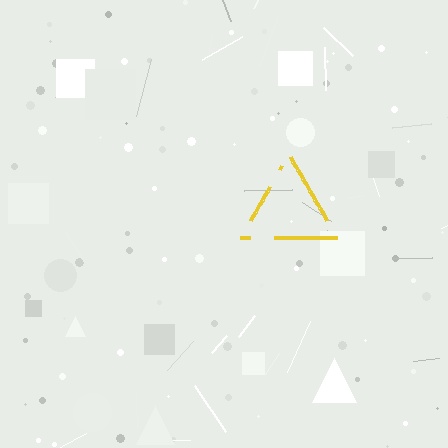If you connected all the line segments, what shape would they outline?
They would outline a triangle.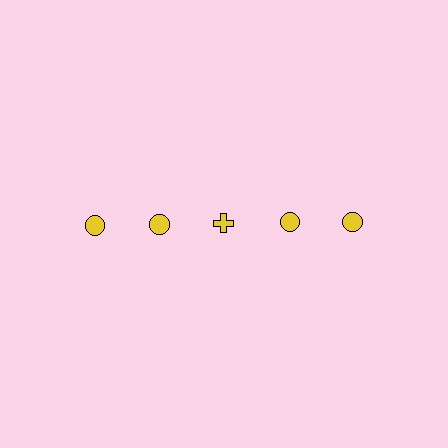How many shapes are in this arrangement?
There are 5 shapes arranged in a grid pattern.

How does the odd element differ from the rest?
It has a different shape: cross instead of circle.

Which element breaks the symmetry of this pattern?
The yellow cross in the top row, center column breaks the symmetry. All other shapes are yellow circles.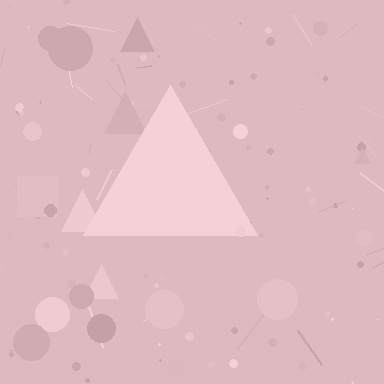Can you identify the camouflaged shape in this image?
The camouflaged shape is a triangle.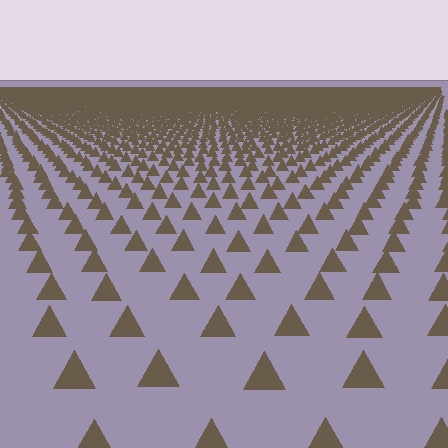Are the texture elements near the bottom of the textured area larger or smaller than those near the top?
Larger. Near the bottom, elements are closer to the viewer and appear at a bigger on-screen size.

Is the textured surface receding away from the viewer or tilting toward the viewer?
The surface is receding away from the viewer. Texture elements get smaller and denser toward the top.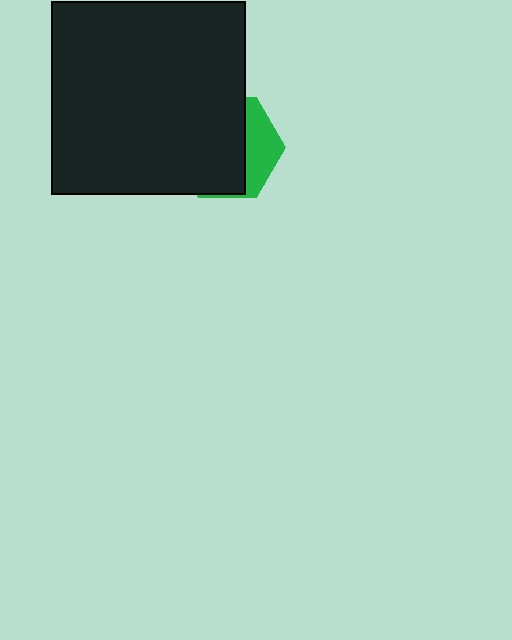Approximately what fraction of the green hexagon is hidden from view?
Roughly 69% of the green hexagon is hidden behind the black square.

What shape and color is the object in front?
The object in front is a black square.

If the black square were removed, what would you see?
You would see the complete green hexagon.